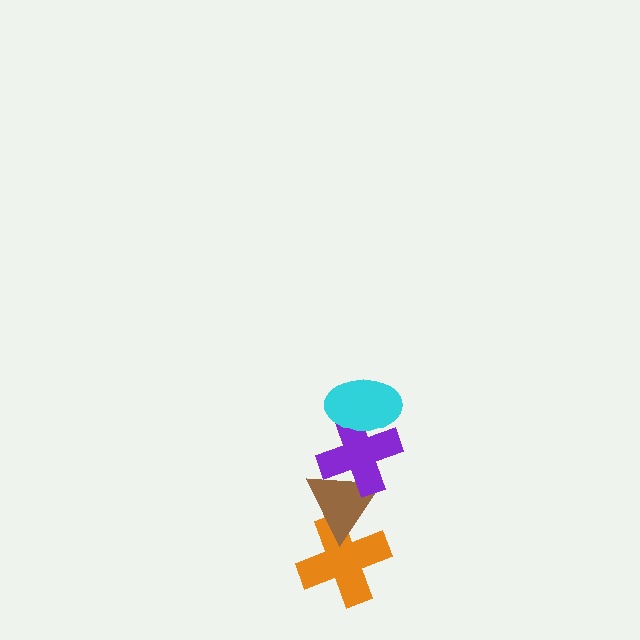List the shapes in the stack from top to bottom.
From top to bottom: the cyan ellipse, the purple cross, the brown triangle, the orange cross.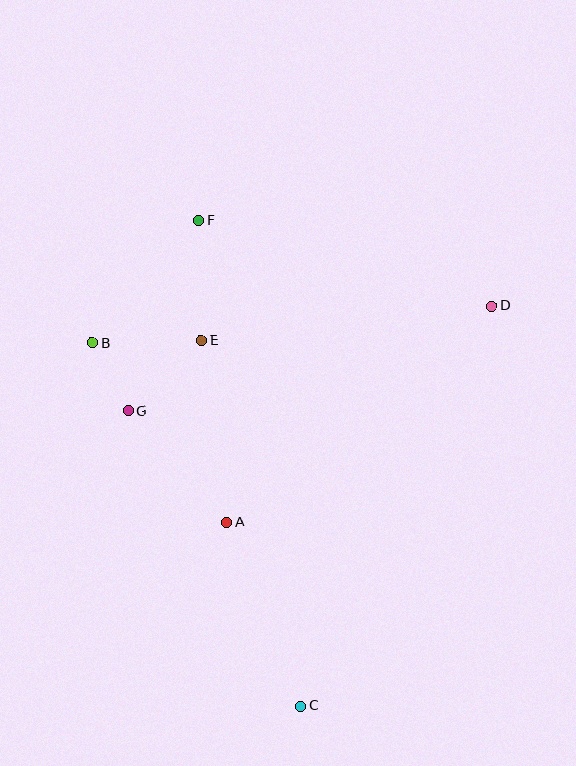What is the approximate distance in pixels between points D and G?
The distance between D and G is approximately 378 pixels.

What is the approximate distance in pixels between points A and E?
The distance between A and E is approximately 184 pixels.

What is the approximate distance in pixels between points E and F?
The distance between E and F is approximately 120 pixels.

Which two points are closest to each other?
Points B and G are closest to each other.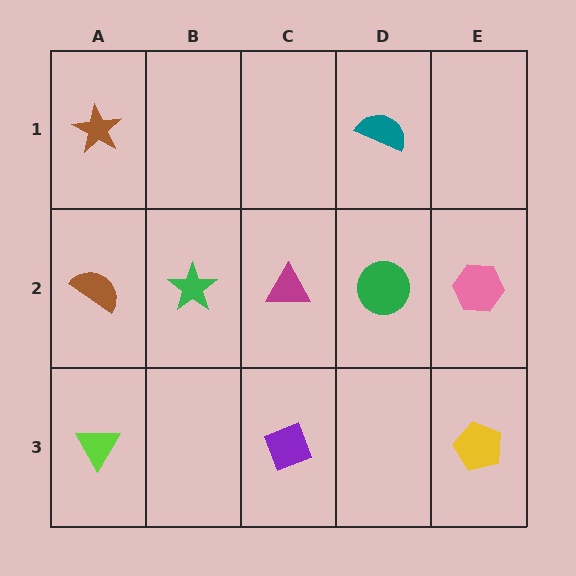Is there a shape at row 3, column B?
No, that cell is empty.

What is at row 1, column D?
A teal semicircle.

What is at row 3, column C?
A purple diamond.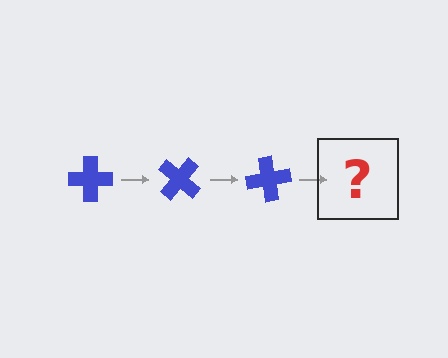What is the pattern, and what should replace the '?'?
The pattern is that the cross rotates 40 degrees each step. The '?' should be a blue cross rotated 120 degrees.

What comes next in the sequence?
The next element should be a blue cross rotated 120 degrees.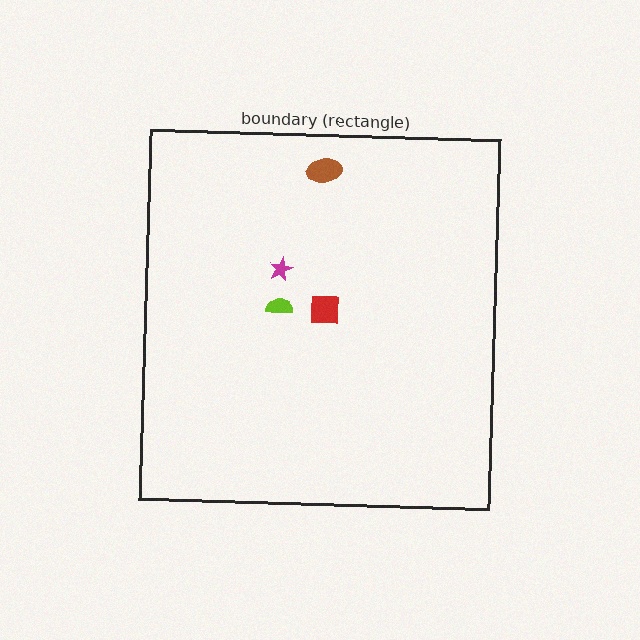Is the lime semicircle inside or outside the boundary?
Inside.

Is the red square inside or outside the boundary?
Inside.